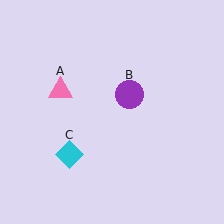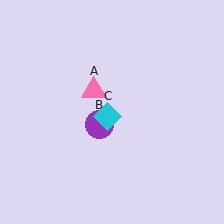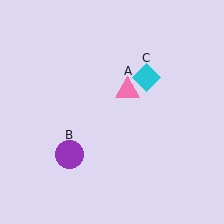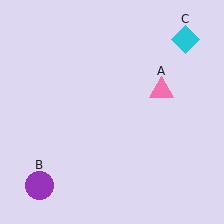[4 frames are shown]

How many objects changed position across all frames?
3 objects changed position: pink triangle (object A), purple circle (object B), cyan diamond (object C).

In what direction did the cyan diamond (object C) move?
The cyan diamond (object C) moved up and to the right.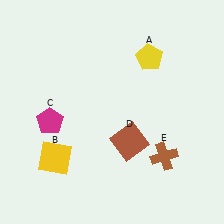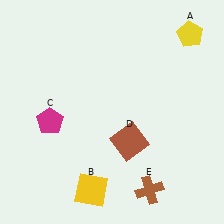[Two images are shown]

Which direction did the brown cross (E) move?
The brown cross (E) moved down.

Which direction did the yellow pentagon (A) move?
The yellow pentagon (A) moved right.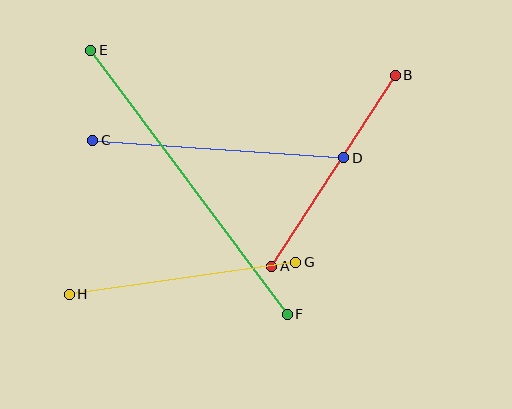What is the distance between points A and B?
The distance is approximately 228 pixels.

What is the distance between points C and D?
The distance is approximately 252 pixels.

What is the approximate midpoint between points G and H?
The midpoint is at approximately (182, 278) pixels.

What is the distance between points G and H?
The distance is approximately 229 pixels.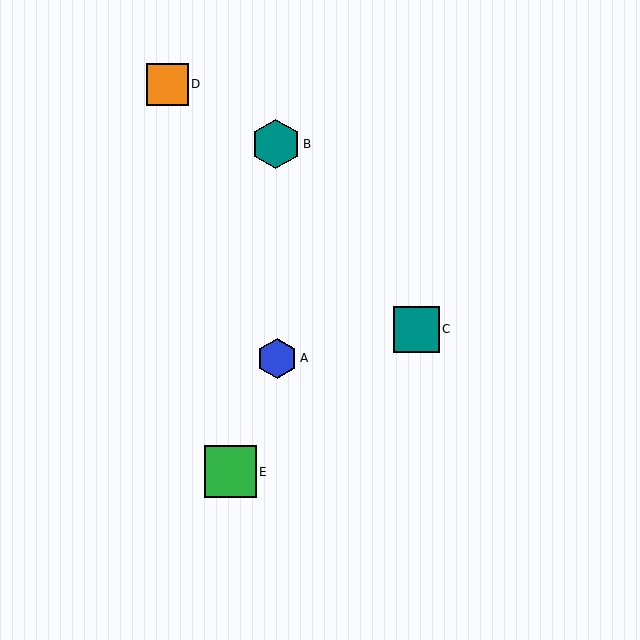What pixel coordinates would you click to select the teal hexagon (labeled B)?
Click at (276, 144) to select the teal hexagon B.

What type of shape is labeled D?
Shape D is an orange square.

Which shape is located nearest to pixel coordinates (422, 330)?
The teal square (labeled C) at (416, 329) is nearest to that location.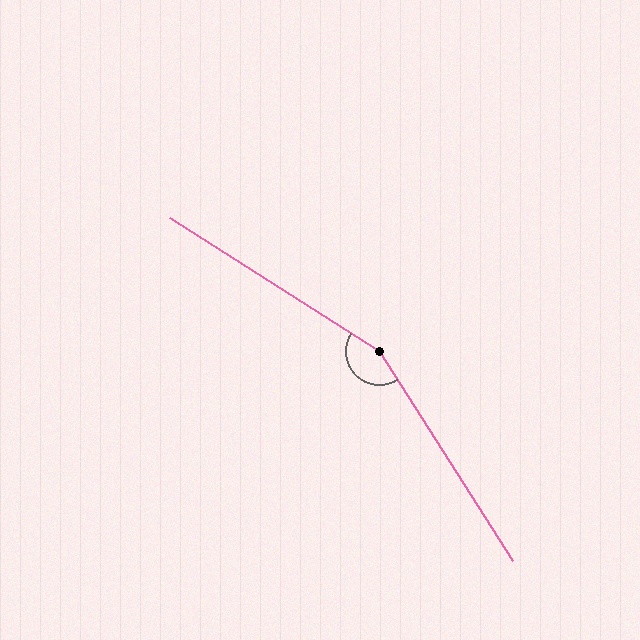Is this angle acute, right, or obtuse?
It is obtuse.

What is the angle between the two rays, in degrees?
Approximately 155 degrees.